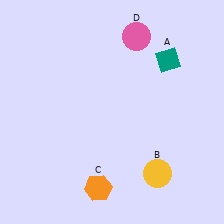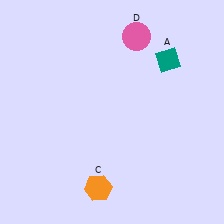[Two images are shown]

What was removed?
The yellow circle (B) was removed in Image 2.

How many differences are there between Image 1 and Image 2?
There is 1 difference between the two images.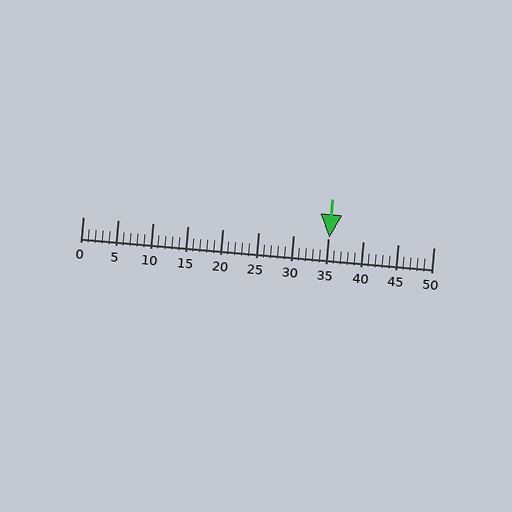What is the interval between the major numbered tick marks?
The major tick marks are spaced 5 units apart.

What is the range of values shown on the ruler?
The ruler shows values from 0 to 50.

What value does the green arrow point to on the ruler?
The green arrow points to approximately 35.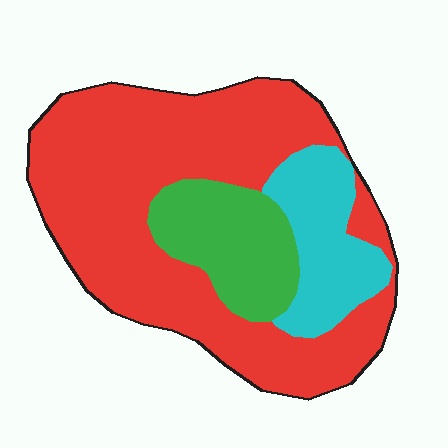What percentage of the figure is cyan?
Cyan takes up less than a quarter of the figure.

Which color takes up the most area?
Red, at roughly 65%.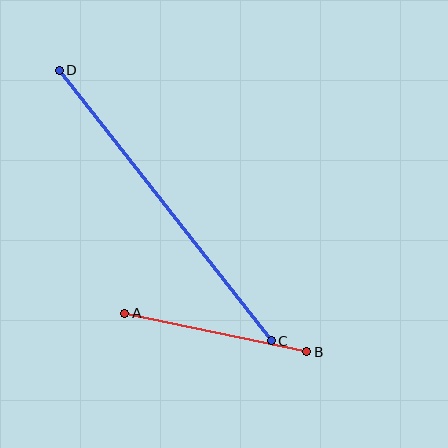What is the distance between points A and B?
The distance is approximately 186 pixels.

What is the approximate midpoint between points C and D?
The midpoint is at approximately (165, 206) pixels.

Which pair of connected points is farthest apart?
Points C and D are farthest apart.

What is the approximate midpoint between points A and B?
The midpoint is at approximately (216, 332) pixels.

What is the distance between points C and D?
The distance is approximately 344 pixels.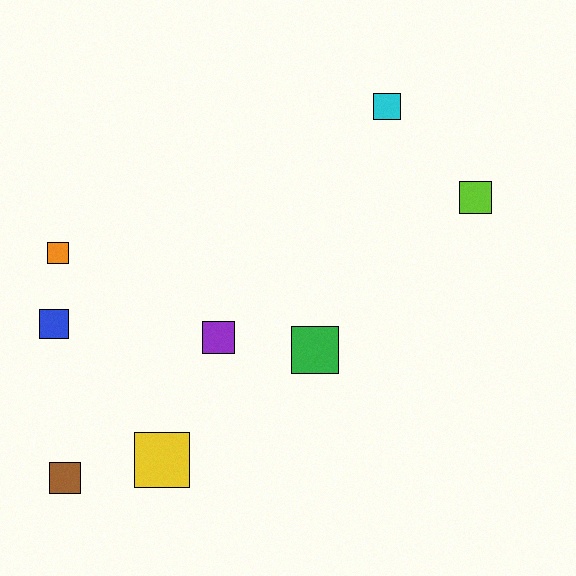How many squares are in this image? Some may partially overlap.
There are 8 squares.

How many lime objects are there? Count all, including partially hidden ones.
There is 1 lime object.